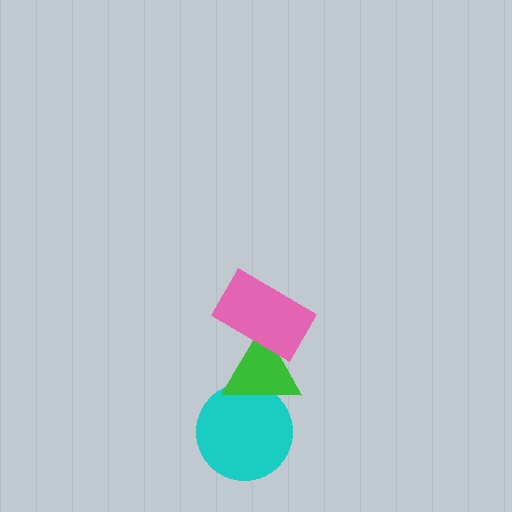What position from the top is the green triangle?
The green triangle is 2nd from the top.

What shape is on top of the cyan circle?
The green triangle is on top of the cyan circle.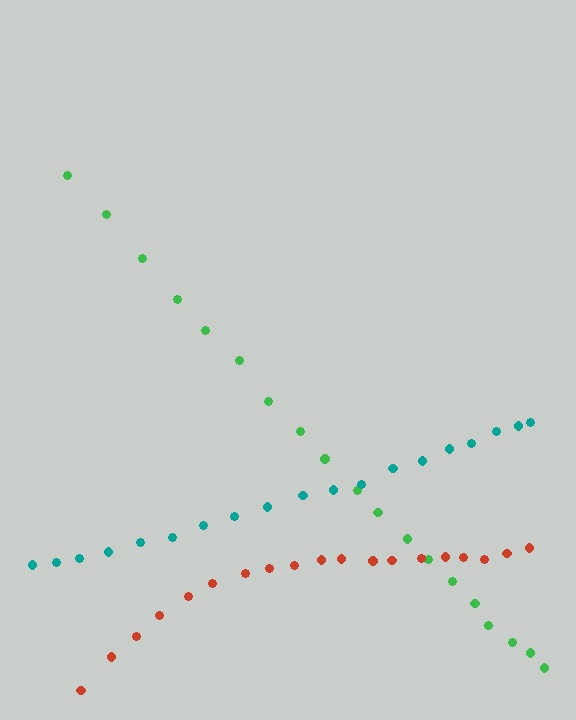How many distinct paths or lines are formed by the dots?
There are 3 distinct paths.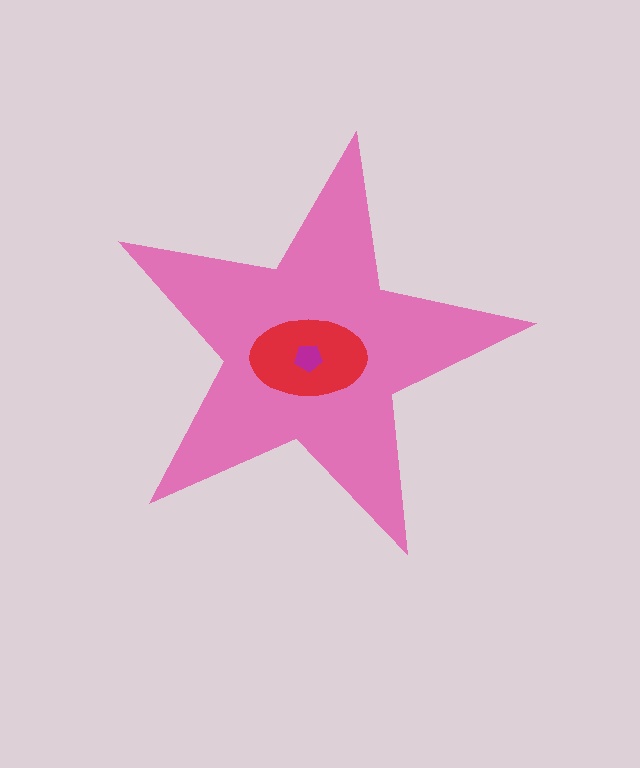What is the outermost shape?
The pink star.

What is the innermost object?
The magenta pentagon.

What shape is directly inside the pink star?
The red ellipse.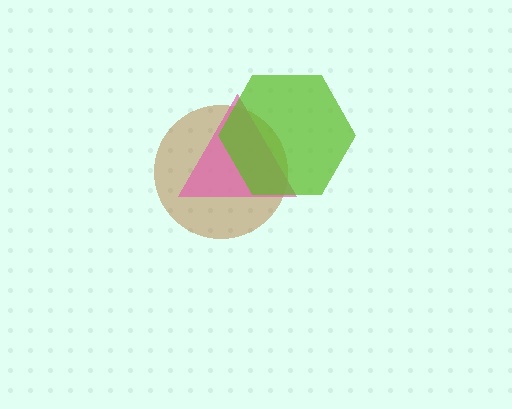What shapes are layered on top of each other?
The layered shapes are: a brown circle, a pink triangle, a lime hexagon.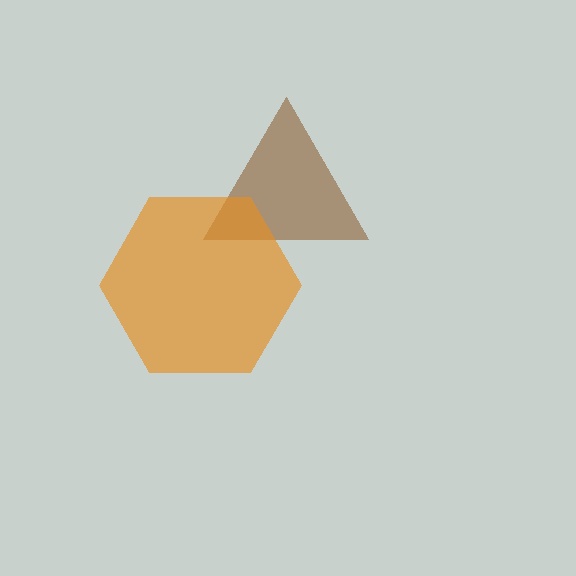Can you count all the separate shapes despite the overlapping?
Yes, there are 2 separate shapes.